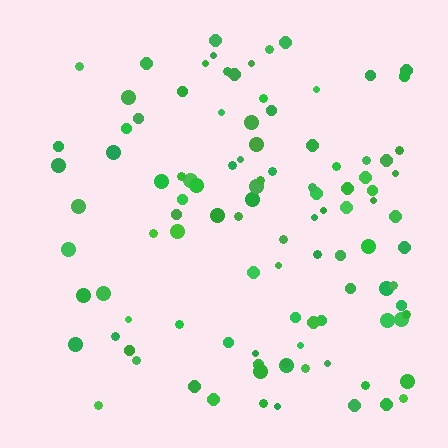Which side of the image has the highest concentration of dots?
The right.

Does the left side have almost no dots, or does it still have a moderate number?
Still a moderate number, just noticeably fewer than the right.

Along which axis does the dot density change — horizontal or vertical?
Horizontal.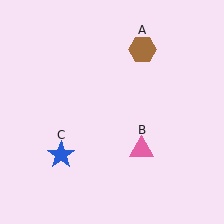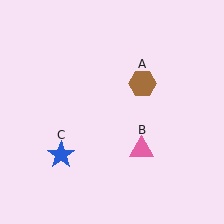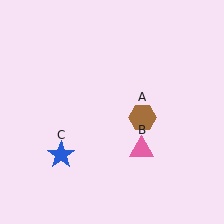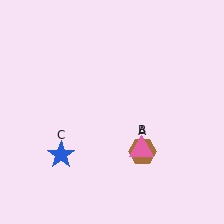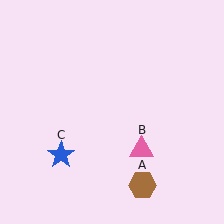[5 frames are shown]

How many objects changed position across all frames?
1 object changed position: brown hexagon (object A).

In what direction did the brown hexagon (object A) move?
The brown hexagon (object A) moved down.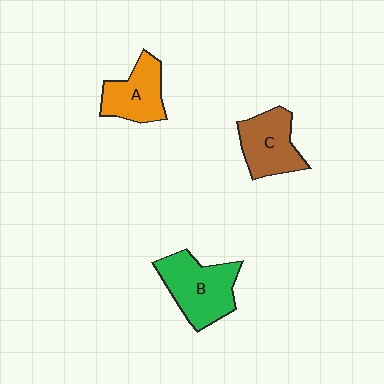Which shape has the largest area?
Shape B (green).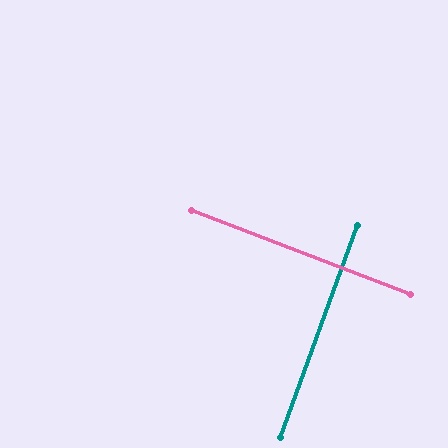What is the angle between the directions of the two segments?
Approximately 89 degrees.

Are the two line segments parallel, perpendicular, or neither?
Perpendicular — they meet at approximately 89°.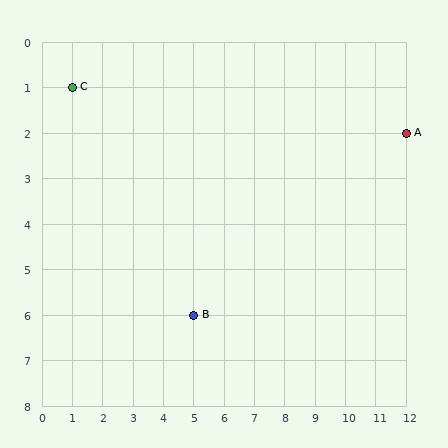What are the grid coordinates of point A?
Point A is at grid coordinates (12, 2).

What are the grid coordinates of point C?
Point C is at grid coordinates (1, 1).